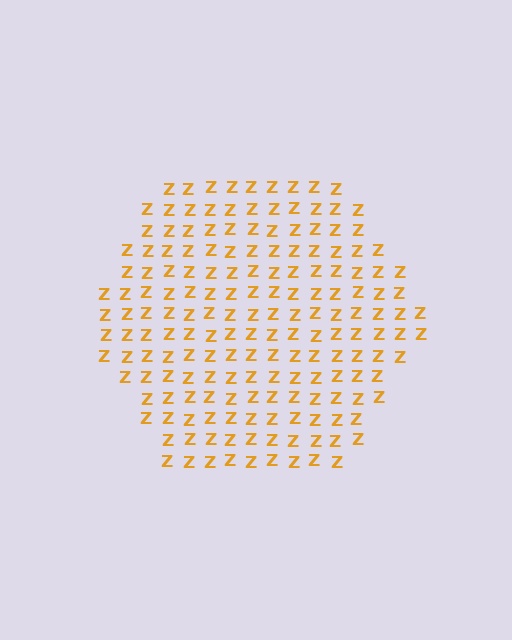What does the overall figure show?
The overall figure shows a hexagon.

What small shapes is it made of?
It is made of small letter Z's.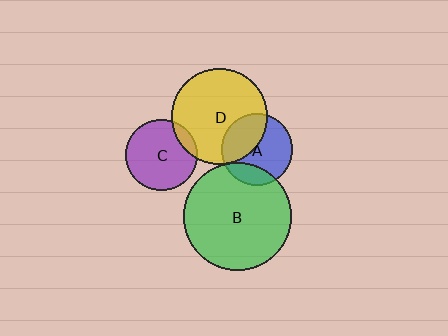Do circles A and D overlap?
Yes.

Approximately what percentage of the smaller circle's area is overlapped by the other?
Approximately 40%.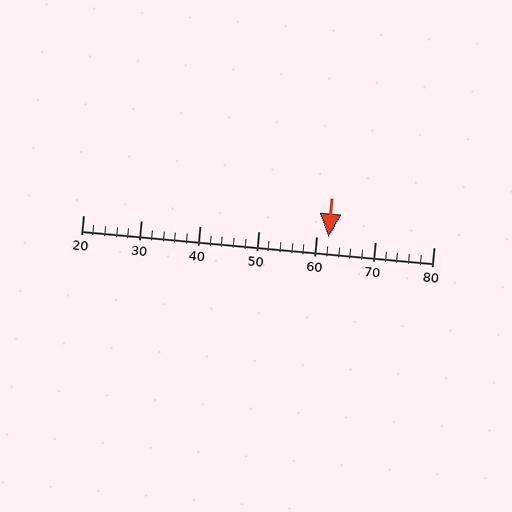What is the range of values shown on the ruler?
The ruler shows values from 20 to 80.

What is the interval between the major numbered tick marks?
The major tick marks are spaced 10 units apart.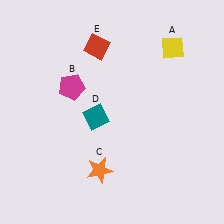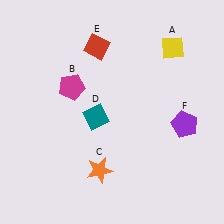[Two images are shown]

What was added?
A purple pentagon (F) was added in Image 2.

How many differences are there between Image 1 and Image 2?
There is 1 difference between the two images.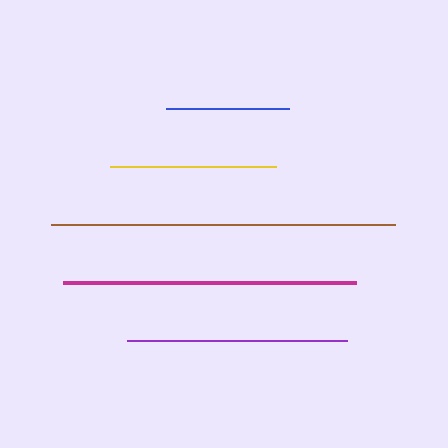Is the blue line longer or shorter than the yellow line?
The yellow line is longer than the blue line.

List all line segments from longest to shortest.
From longest to shortest: brown, magenta, purple, yellow, blue.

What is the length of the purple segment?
The purple segment is approximately 220 pixels long.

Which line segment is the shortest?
The blue line is the shortest at approximately 123 pixels.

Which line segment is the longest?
The brown line is the longest at approximately 344 pixels.